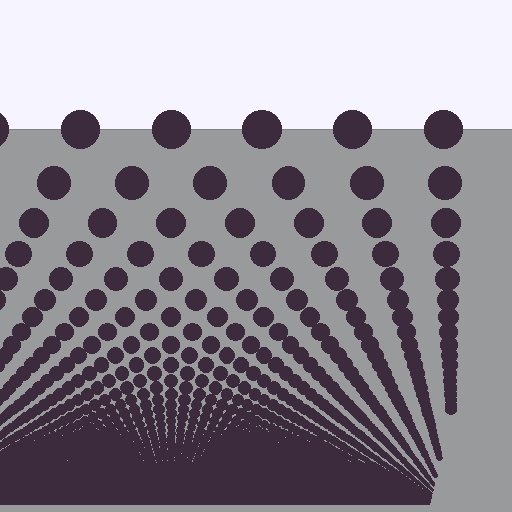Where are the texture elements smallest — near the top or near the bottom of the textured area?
Near the bottom.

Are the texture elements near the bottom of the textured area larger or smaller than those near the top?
Smaller. The gradient is inverted — elements near the bottom are smaller and denser.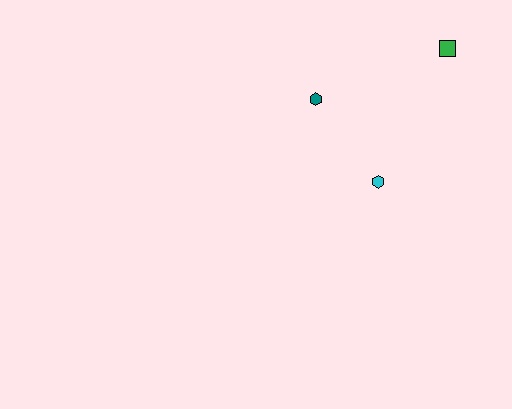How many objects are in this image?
There are 3 objects.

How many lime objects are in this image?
There are no lime objects.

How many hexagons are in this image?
There are 2 hexagons.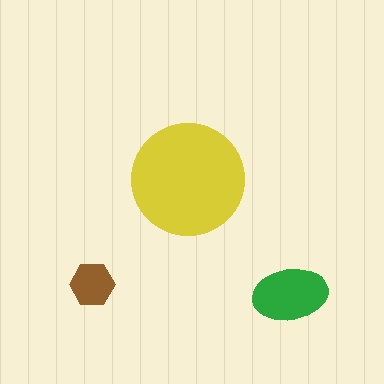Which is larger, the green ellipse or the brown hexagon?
The green ellipse.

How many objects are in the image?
There are 3 objects in the image.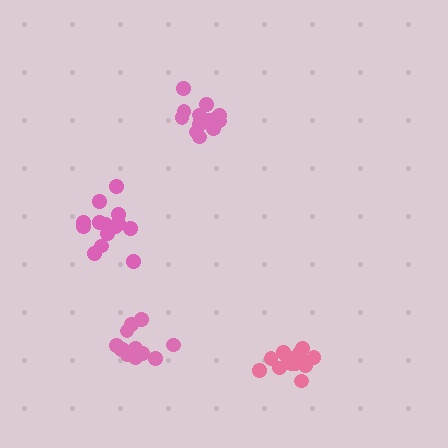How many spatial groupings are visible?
There are 4 spatial groupings.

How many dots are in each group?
Group 1: 15 dots, Group 2: 12 dots, Group 3: 15 dots, Group 4: 17 dots (59 total).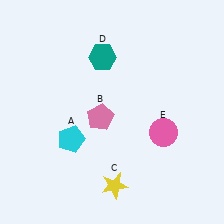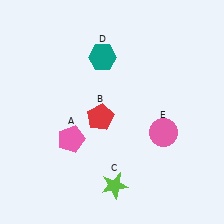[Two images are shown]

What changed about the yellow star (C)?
In Image 1, C is yellow. In Image 2, it changed to lime.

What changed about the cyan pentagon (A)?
In Image 1, A is cyan. In Image 2, it changed to pink.